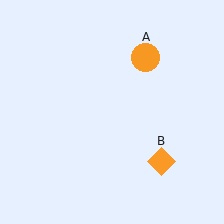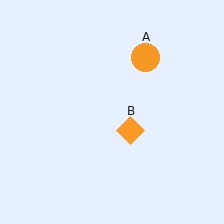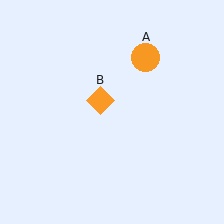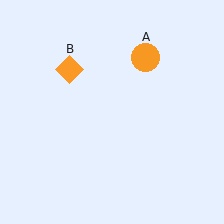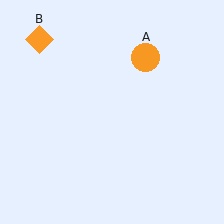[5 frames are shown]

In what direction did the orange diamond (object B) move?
The orange diamond (object B) moved up and to the left.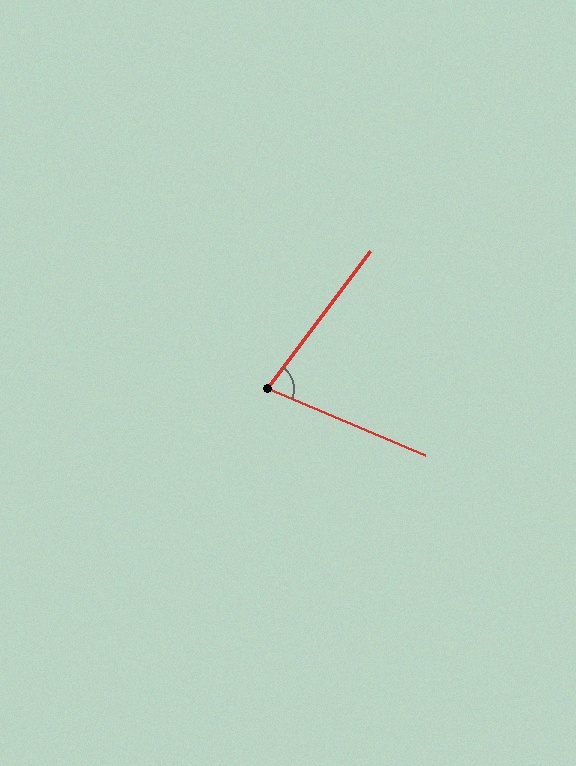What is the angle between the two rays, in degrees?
Approximately 76 degrees.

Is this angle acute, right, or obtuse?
It is acute.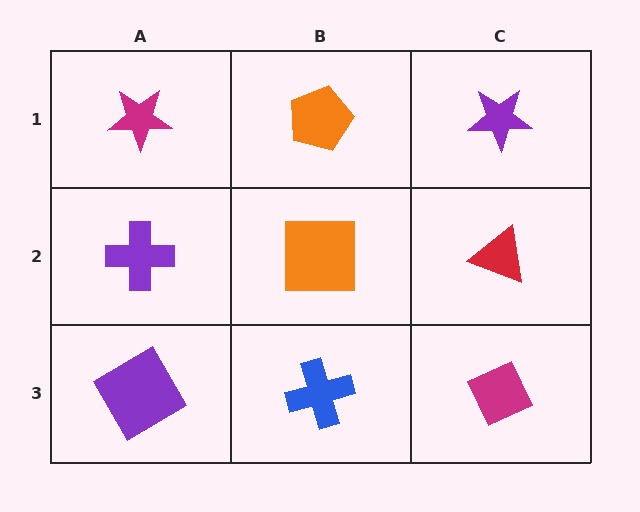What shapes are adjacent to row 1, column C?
A red triangle (row 2, column C), an orange pentagon (row 1, column B).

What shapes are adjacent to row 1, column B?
An orange square (row 2, column B), a magenta star (row 1, column A), a purple star (row 1, column C).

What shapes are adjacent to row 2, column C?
A purple star (row 1, column C), a magenta diamond (row 3, column C), an orange square (row 2, column B).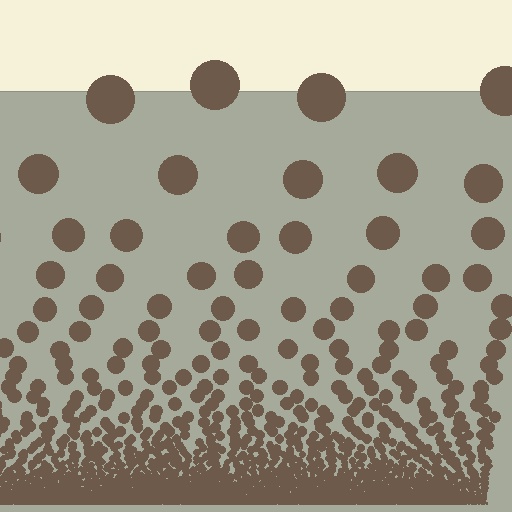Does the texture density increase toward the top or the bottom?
Density increases toward the bottom.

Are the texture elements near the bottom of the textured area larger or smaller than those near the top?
Smaller. The gradient is inverted — elements near the bottom are smaller and denser.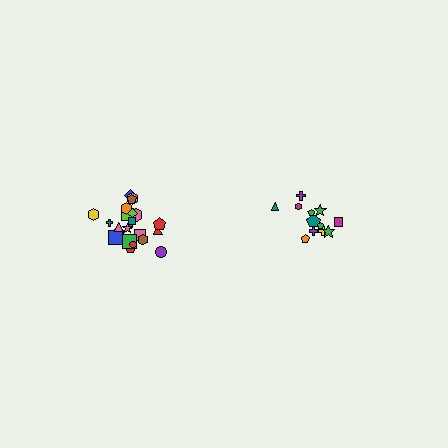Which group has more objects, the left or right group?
The left group.